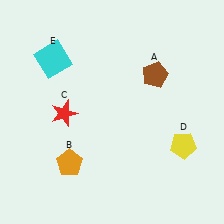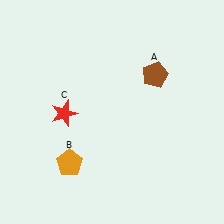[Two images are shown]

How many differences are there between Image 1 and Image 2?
There are 2 differences between the two images.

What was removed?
The cyan square (E), the yellow pentagon (D) were removed in Image 2.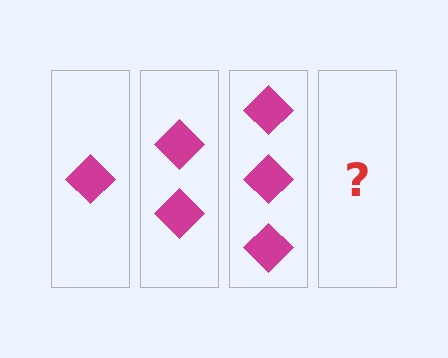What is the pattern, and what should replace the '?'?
The pattern is that each step adds one more diamond. The '?' should be 4 diamonds.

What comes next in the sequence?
The next element should be 4 diamonds.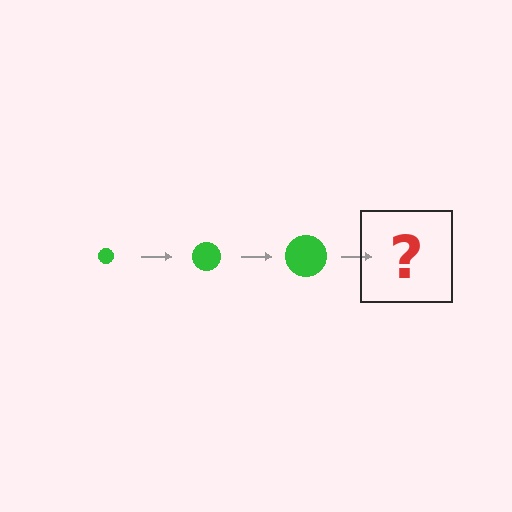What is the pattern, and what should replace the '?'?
The pattern is that the circle gets progressively larger each step. The '?' should be a green circle, larger than the previous one.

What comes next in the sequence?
The next element should be a green circle, larger than the previous one.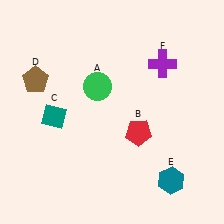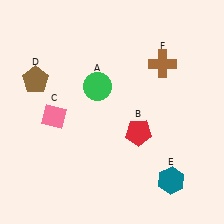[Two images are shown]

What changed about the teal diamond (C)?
In Image 1, C is teal. In Image 2, it changed to pink.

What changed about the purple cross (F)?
In Image 1, F is purple. In Image 2, it changed to brown.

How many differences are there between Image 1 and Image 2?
There are 2 differences between the two images.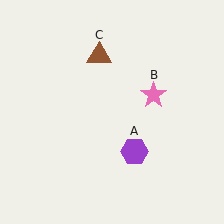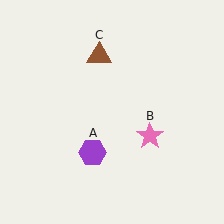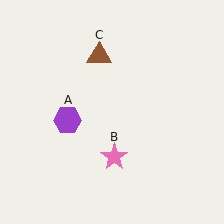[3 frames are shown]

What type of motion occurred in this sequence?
The purple hexagon (object A), pink star (object B) rotated clockwise around the center of the scene.